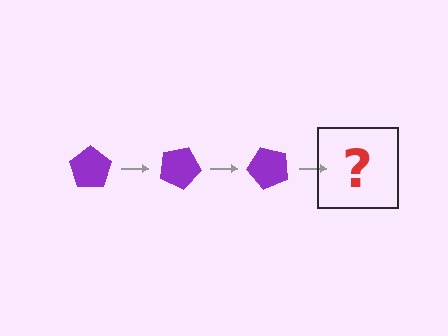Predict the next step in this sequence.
The next step is a purple pentagon rotated 75 degrees.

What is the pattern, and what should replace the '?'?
The pattern is that the pentagon rotates 25 degrees each step. The '?' should be a purple pentagon rotated 75 degrees.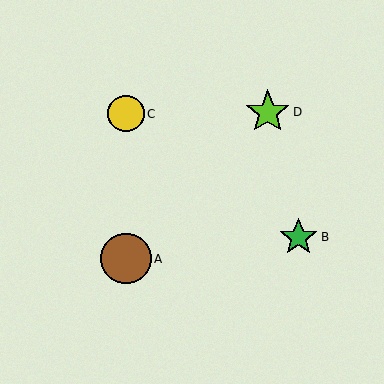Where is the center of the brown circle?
The center of the brown circle is at (126, 259).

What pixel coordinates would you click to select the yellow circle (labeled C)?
Click at (126, 114) to select the yellow circle C.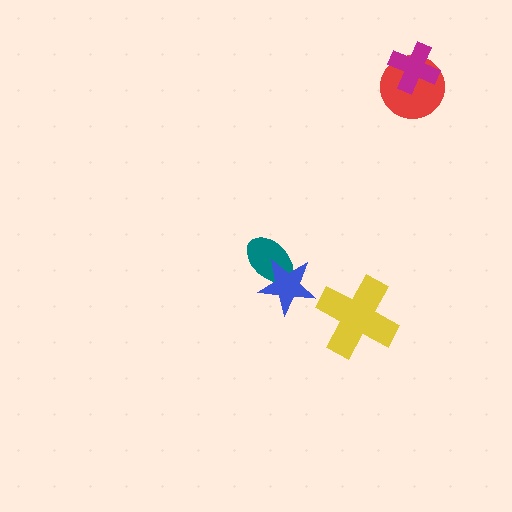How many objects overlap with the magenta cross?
1 object overlaps with the magenta cross.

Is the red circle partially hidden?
Yes, it is partially covered by another shape.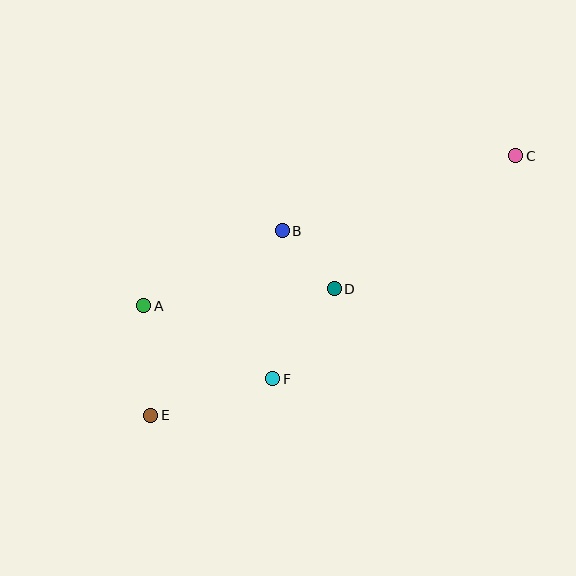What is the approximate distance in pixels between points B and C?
The distance between B and C is approximately 245 pixels.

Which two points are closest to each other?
Points B and D are closest to each other.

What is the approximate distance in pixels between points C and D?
The distance between C and D is approximately 225 pixels.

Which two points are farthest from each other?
Points C and E are farthest from each other.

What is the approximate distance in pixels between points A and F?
The distance between A and F is approximately 149 pixels.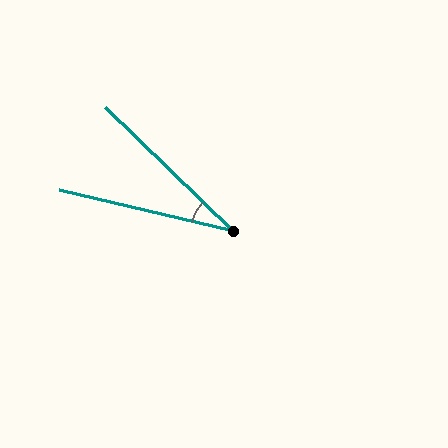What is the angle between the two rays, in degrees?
Approximately 31 degrees.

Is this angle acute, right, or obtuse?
It is acute.